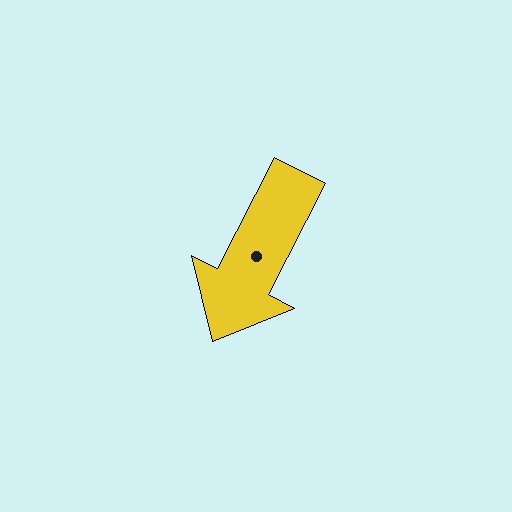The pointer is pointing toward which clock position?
Roughly 7 o'clock.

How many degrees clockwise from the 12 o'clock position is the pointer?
Approximately 207 degrees.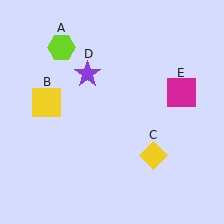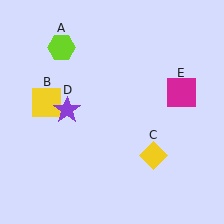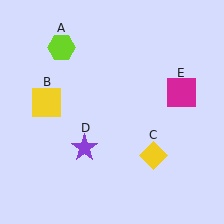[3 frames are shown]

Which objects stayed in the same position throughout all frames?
Lime hexagon (object A) and yellow square (object B) and yellow diamond (object C) and magenta square (object E) remained stationary.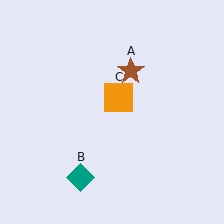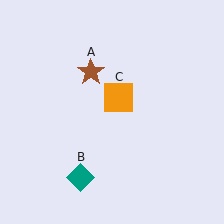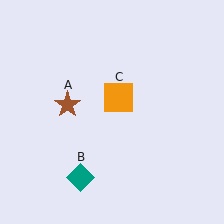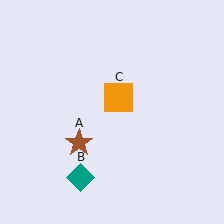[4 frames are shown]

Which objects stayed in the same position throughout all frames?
Teal diamond (object B) and orange square (object C) remained stationary.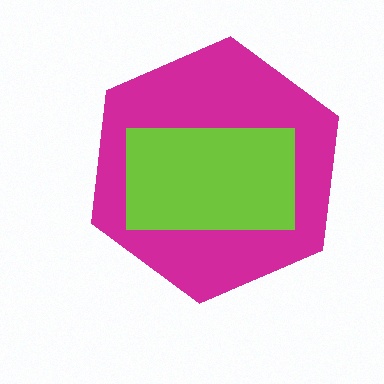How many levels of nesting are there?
2.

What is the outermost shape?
The magenta hexagon.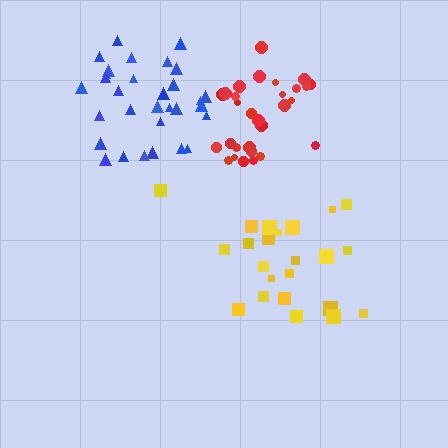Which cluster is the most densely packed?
Red.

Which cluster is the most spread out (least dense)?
Yellow.